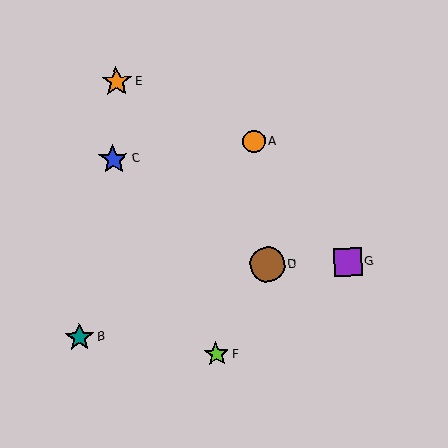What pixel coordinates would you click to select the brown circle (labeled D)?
Click at (267, 264) to select the brown circle D.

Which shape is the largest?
The brown circle (labeled D) is the largest.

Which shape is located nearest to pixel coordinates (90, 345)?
The teal star (labeled B) at (79, 338) is nearest to that location.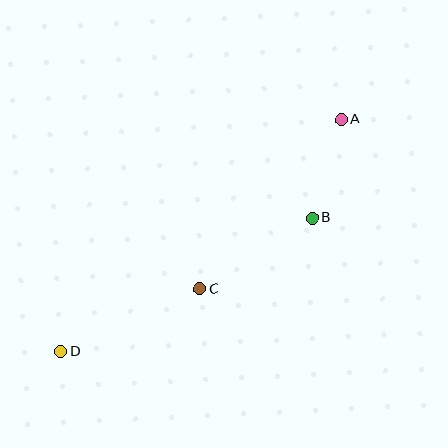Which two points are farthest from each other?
Points A and D are farthest from each other.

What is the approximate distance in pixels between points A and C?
The distance between A and C is approximately 221 pixels.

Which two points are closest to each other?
Points A and B are closest to each other.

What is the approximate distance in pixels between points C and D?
The distance between C and D is approximately 153 pixels.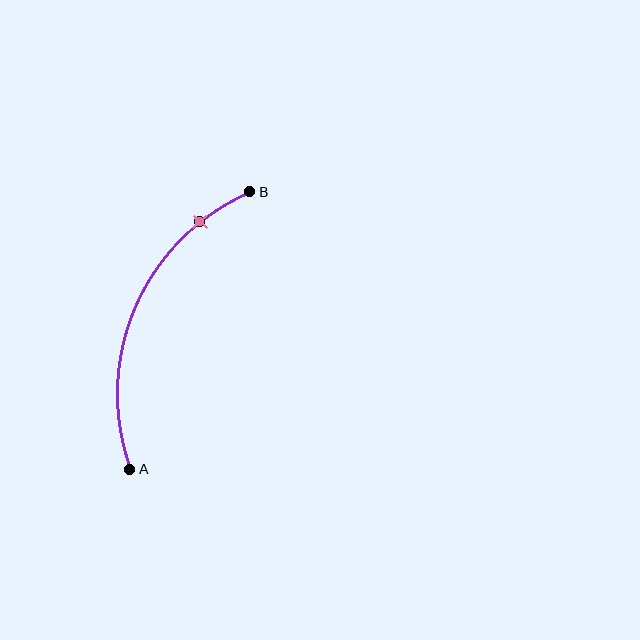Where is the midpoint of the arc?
The arc midpoint is the point on the curve farthest from the straight line joining A and B. It sits to the left of that line.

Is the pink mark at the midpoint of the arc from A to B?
No. The pink mark lies on the arc but is closer to endpoint B. The arc midpoint would be at the point on the curve equidistant along the arc from both A and B.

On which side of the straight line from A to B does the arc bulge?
The arc bulges to the left of the straight line connecting A and B.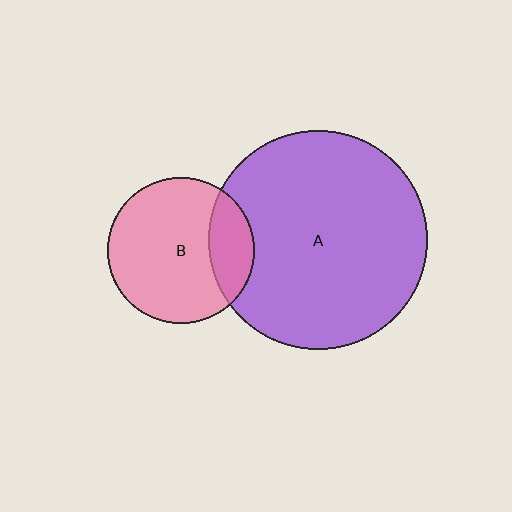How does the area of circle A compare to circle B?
Approximately 2.2 times.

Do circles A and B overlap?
Yes.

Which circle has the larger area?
Circle A (purple).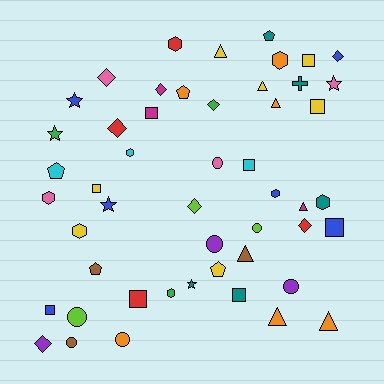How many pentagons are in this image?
There are 5 pentagons.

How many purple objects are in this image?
There are 3 purple objects.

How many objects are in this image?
There are 50 objects.